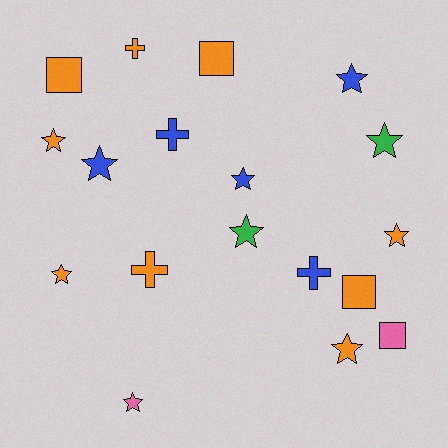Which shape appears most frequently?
Star, with 10 objects.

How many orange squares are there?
There are 3 orange squares.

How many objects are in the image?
There are 18 objects.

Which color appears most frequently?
Orange, with 9 objects.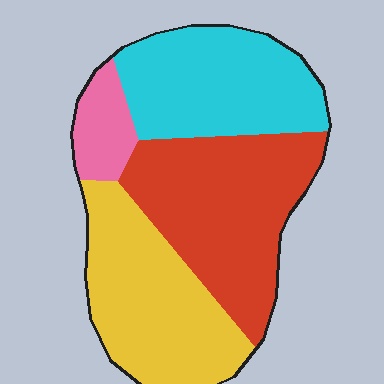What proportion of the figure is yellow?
Yellow covers roughly 30% of the figure.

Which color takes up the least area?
Pink, at roughly 10%.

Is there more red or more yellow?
Red.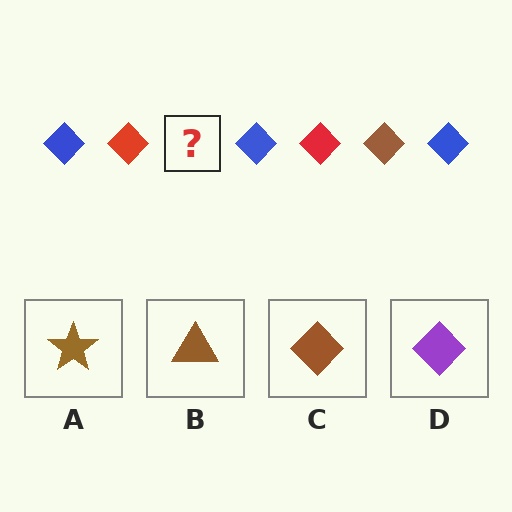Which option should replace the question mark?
Option C.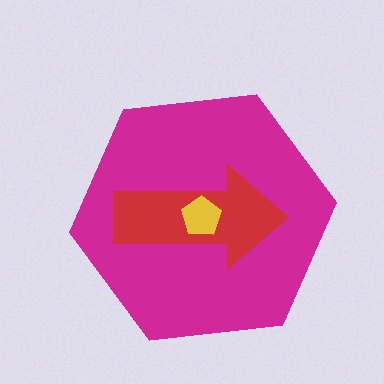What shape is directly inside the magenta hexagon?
The red arrow.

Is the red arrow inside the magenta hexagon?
Yes.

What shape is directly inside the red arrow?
The yellow pentagon.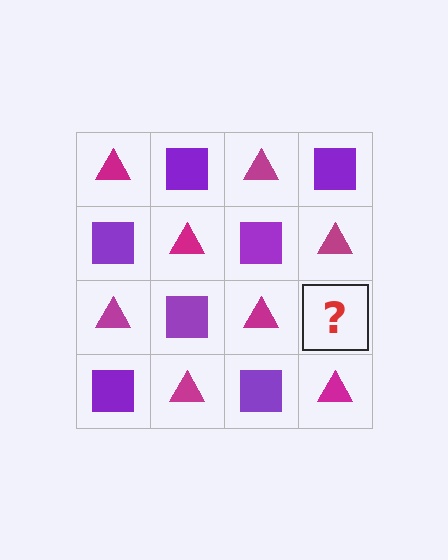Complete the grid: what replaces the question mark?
The question mark should be replaced with a purple square.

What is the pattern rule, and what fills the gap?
The rule is that it alternates magenta triangle and purple square in a checkerboard pattern. The gap should be filled with a purple square.